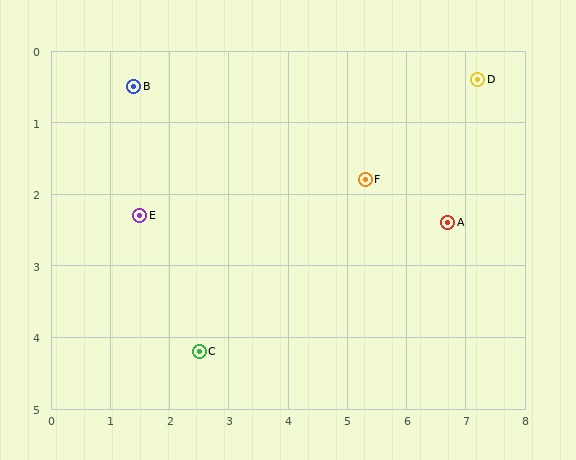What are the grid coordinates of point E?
Point E is at approximately (1.5, 2.3).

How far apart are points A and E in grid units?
Points A and E are about 5.2 grid units apart.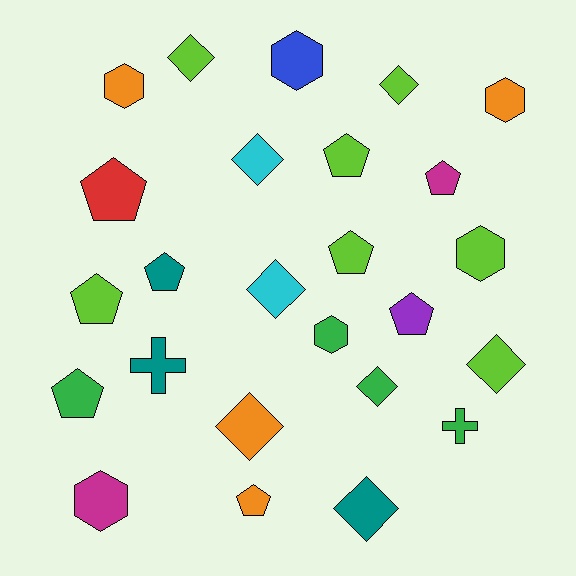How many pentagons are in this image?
There are 9 pentagons.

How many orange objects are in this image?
There are 4 orange objects.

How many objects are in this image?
There are 25 objects.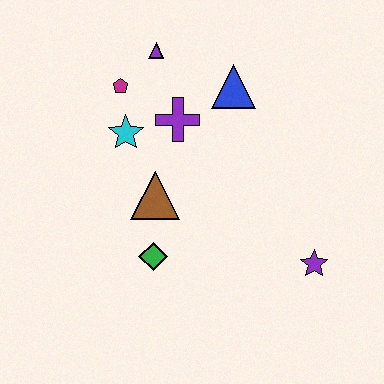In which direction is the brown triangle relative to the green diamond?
The brown triangle is above the green diamond.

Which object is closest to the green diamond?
The brown triangle is closest to the green diamond.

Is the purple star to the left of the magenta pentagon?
No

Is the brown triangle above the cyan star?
No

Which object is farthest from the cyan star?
The purple star is farthest from the cyan star.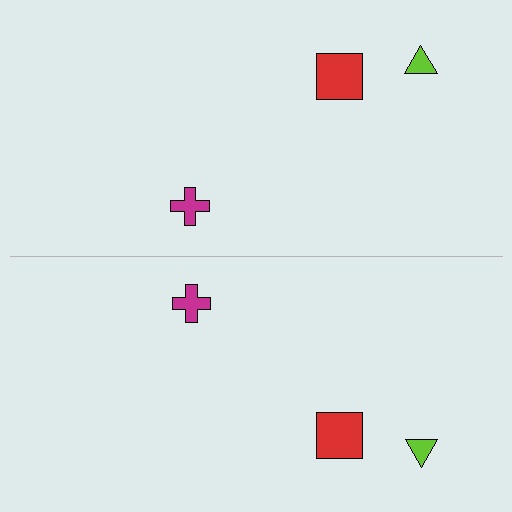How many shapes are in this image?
There are 6 shapes in this image.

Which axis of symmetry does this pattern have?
The pattern has a horizontal axis of symmetry running through the center of the image.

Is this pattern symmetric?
Yes, this pattern has bilateral (reflection) symmetry.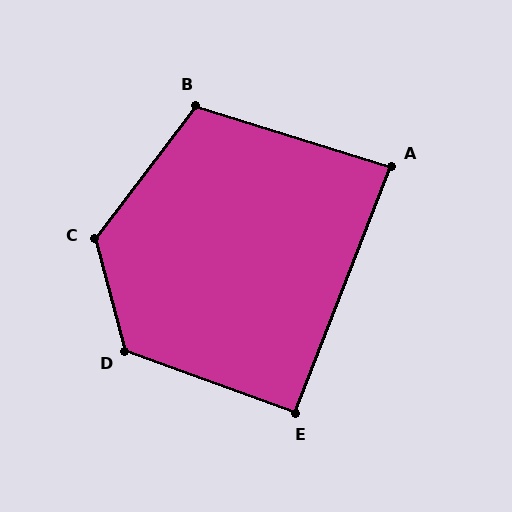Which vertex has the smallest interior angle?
A, at approximately 86 degrees.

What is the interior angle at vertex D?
Approximately 125 degrees (obtuse).